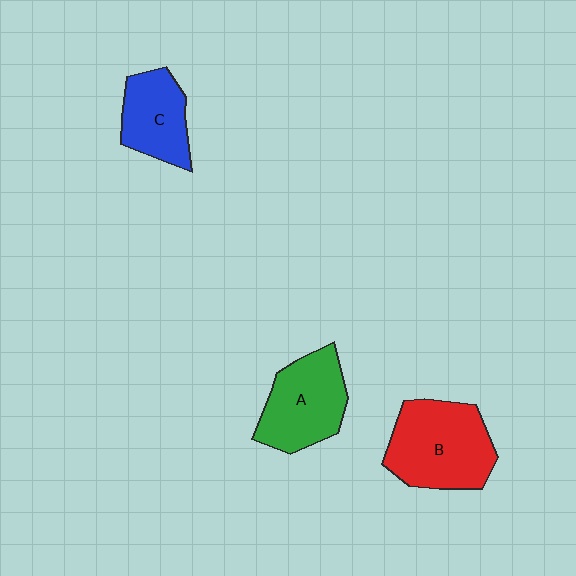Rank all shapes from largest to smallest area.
From largest to smallest: B (red), A (green), C (blue).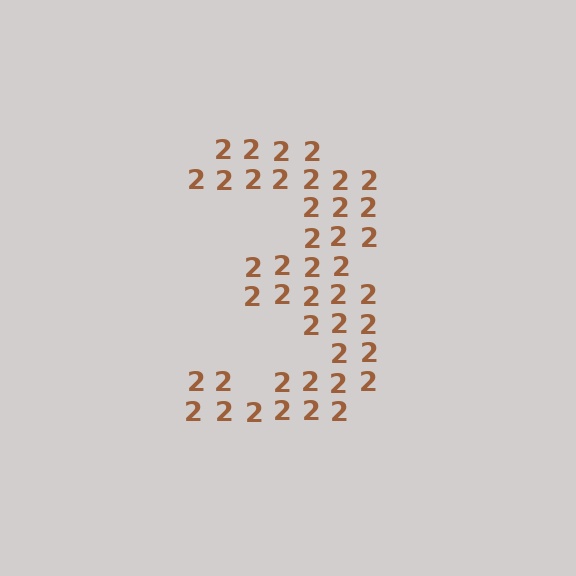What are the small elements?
The small elements are digit 2's.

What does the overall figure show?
The overall figure shows the digit 3.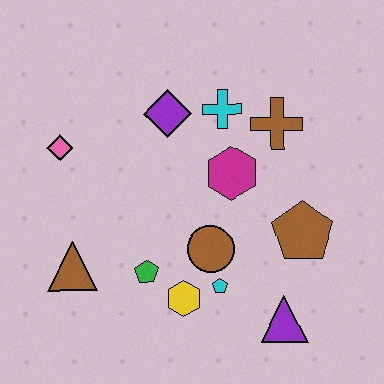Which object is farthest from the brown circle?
The pink diamond is farthest from the brown circle.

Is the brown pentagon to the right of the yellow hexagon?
Yes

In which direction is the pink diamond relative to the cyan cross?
The pink diamond is to the left of the cyan cross.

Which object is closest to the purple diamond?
The cyan cross is closest to the purple diamond.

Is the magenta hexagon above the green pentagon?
Yes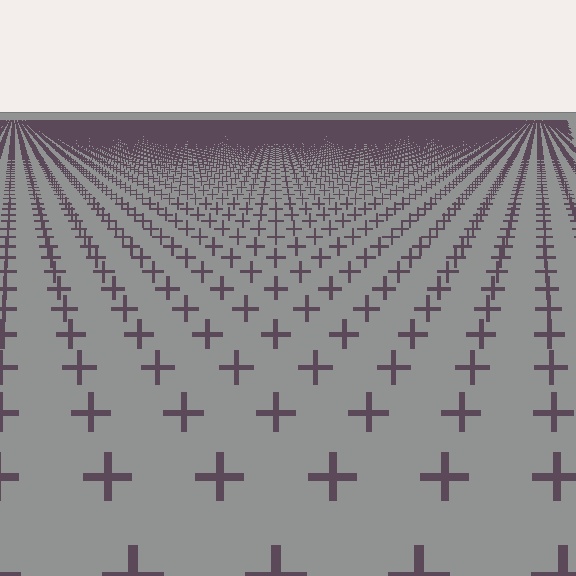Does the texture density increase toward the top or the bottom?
Density increases toward the top.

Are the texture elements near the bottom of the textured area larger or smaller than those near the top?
Larger. Near the bottom, elements are closer to the viewer and appear at a bigger on-screen size.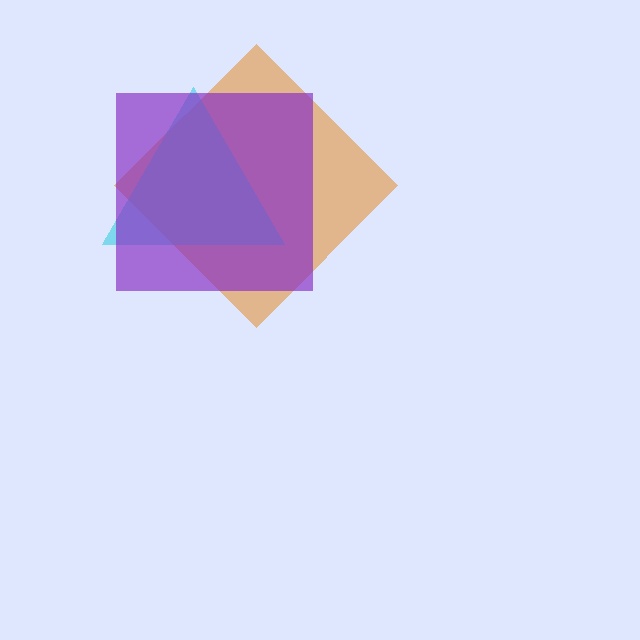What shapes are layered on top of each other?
The layered shapes are: an orange diamond, a cyan triangle, a purple square.